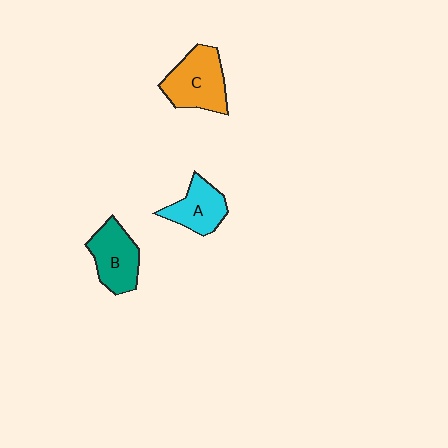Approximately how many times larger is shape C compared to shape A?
Approximately 1.4 times.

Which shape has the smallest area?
Shape A (cyan).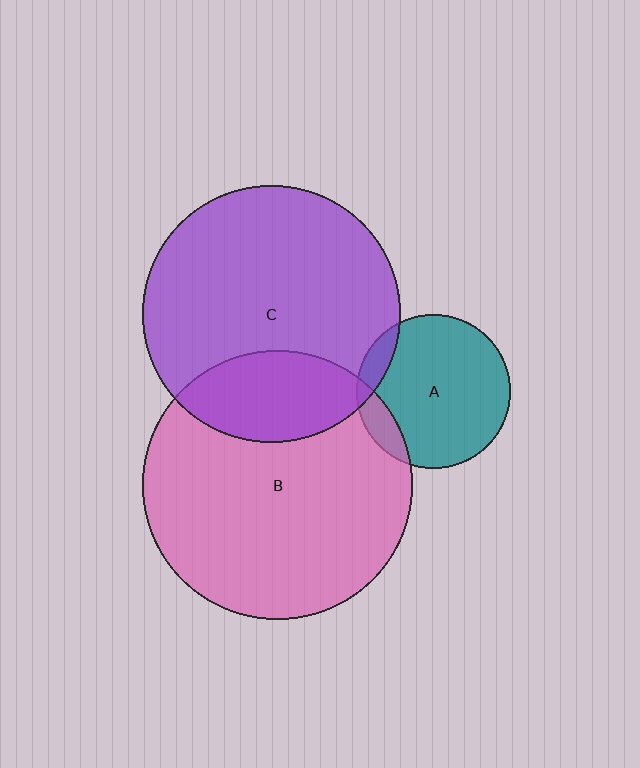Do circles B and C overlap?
Yes.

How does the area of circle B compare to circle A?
Approximately 3.1 times.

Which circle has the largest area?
Circle B (pink).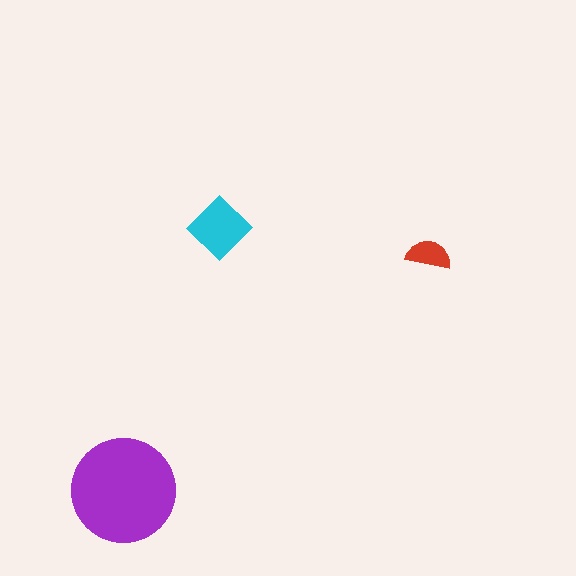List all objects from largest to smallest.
The purple circle, the cyan diamond, the red semicircle.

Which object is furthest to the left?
The purple circle is leftmost.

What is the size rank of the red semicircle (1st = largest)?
3rd.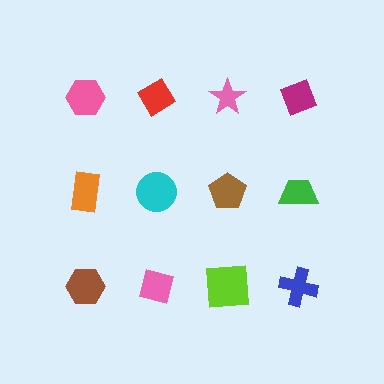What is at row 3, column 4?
A blue cross.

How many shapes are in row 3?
4 shapes.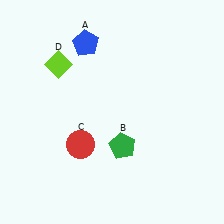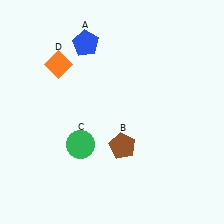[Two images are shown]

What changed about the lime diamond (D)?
In Image 1, D is lime. In Image 2, it changed to orange.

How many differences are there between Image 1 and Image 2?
There are 3 differences between the two images.